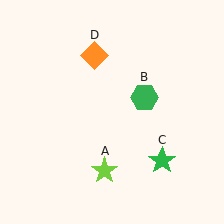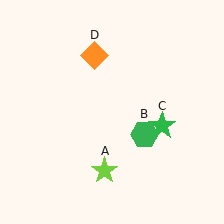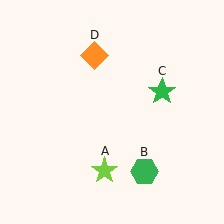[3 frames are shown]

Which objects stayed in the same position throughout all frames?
Lime star (object A) and orange diamond (object D) remained stationary.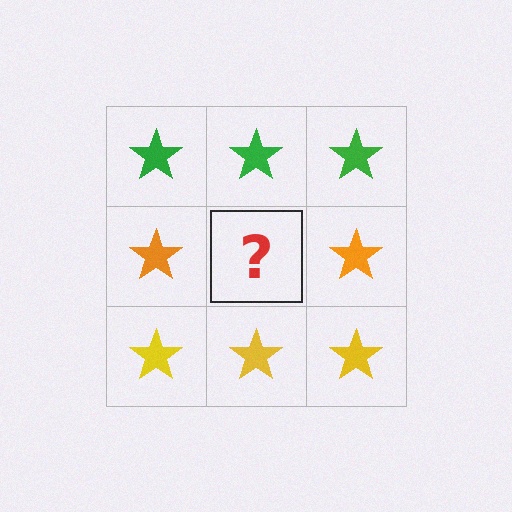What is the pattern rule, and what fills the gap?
The rule is that each row has a consistent color. The gap should be filled with an orange star.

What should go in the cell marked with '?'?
The missing cell should contain an orange star.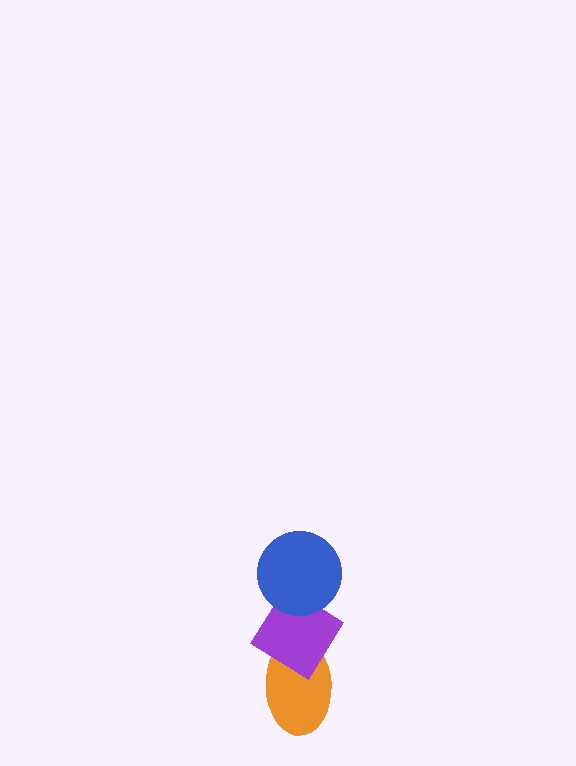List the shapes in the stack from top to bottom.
From top to bottom: the blue circle, the purple diamond, the orange ellipse.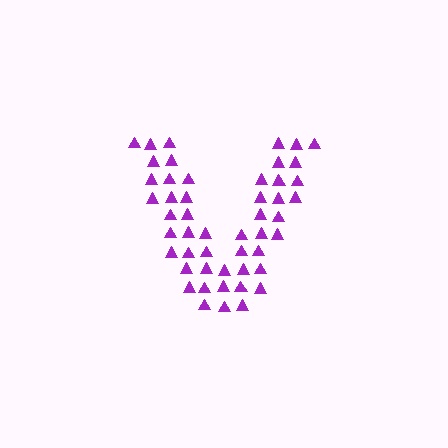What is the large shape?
The large shape is the letter V.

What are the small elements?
The small elements are triangles.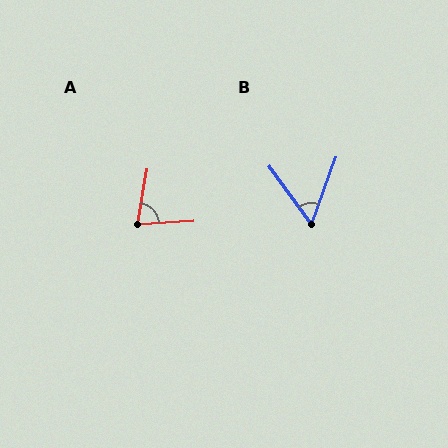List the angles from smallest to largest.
B (56°), A (76°).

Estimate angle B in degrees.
Approximately 56 degrees.